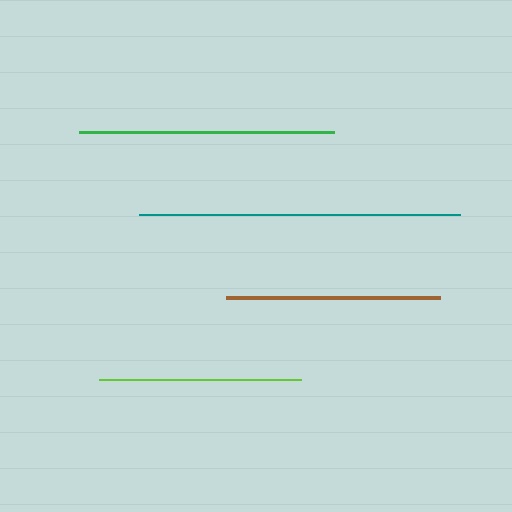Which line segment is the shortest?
The lime line is the shortest at approximately 203 pixels.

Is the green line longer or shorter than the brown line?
The green line is longer than the brown line.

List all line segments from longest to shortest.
From longest to shortest: teal, green, brown, lime.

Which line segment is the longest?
The teal line is the longest at approximately 321 pixels.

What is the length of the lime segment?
The lime segment is approximately 203 pixels long.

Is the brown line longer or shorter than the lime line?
The brown line is longer than the lime line.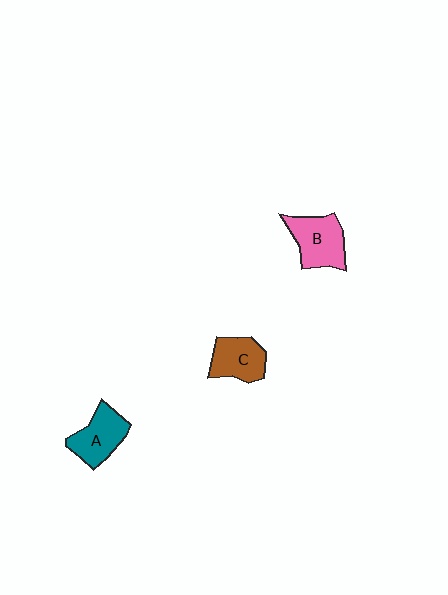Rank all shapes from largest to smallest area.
From largest to smallest: B (pink), A (teal), C (brown).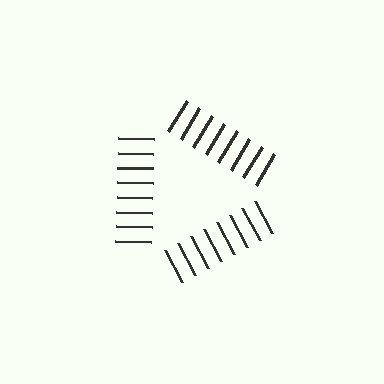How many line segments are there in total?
24 — 8 along each of the 3 edges.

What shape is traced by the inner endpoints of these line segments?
An illusory triangle — the line segments terminate on its edges but no continuous stroke is drawn.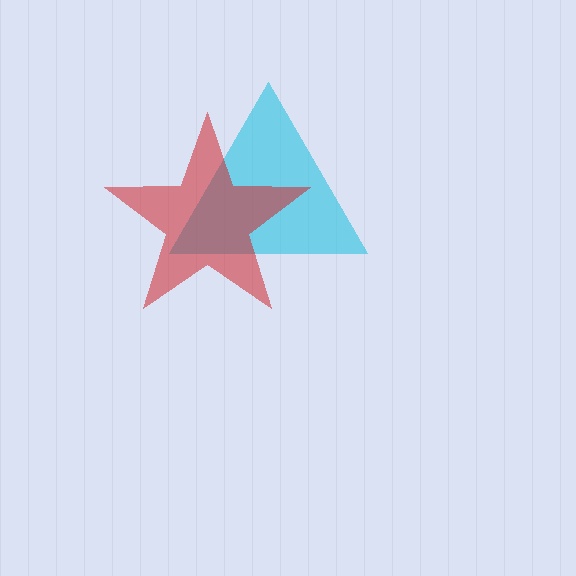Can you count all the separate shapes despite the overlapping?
Yes, there are 2 separate shapes.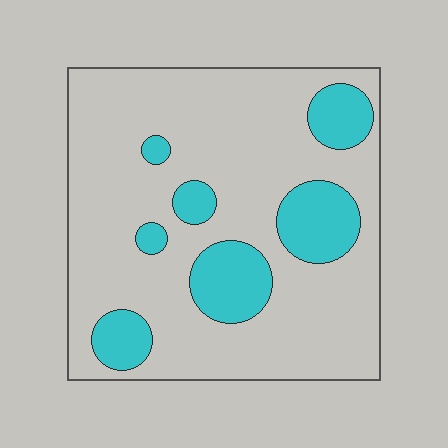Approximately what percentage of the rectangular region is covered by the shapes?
Approximately 20%.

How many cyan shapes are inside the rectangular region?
7.